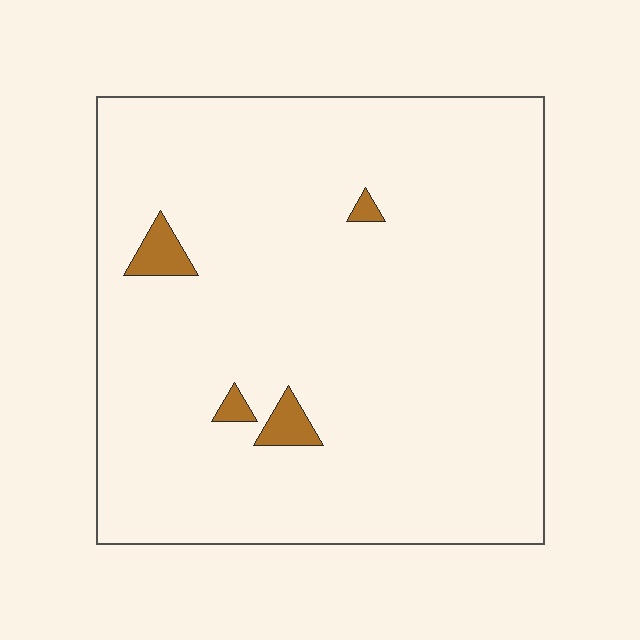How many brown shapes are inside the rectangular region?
4.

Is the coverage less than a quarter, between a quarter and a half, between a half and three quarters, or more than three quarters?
Less than a quarter.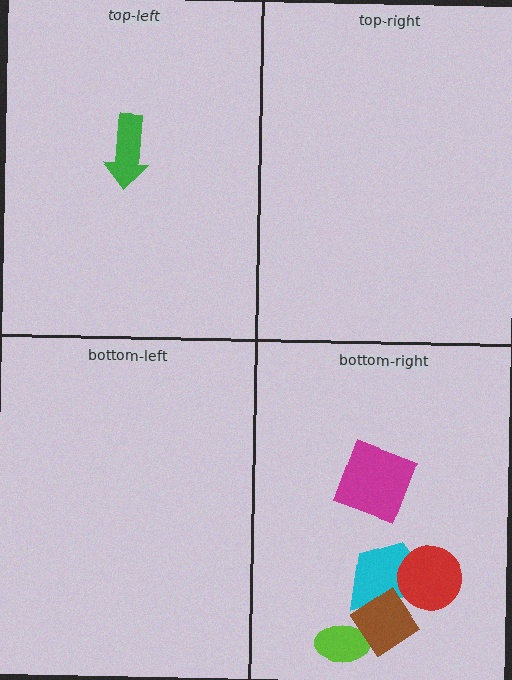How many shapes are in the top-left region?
1.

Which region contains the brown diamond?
The bottom-right region.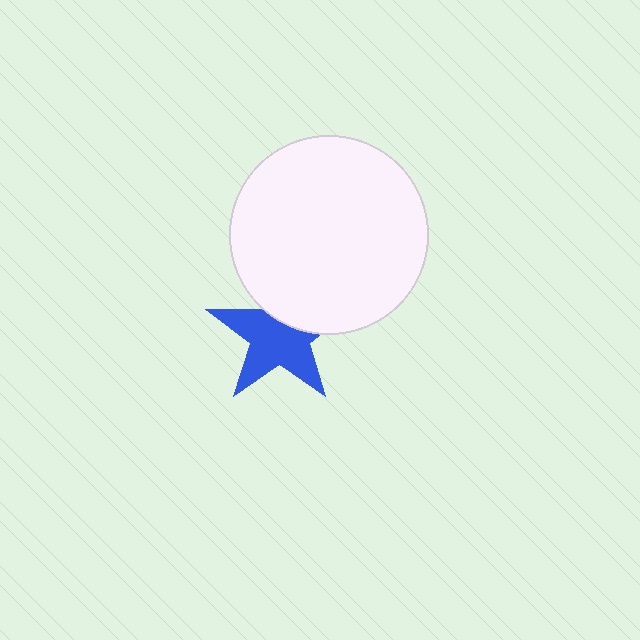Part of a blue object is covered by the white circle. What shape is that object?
It is a star.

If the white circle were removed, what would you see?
You would see the complete blue star.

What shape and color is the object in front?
The object in front is a white circle.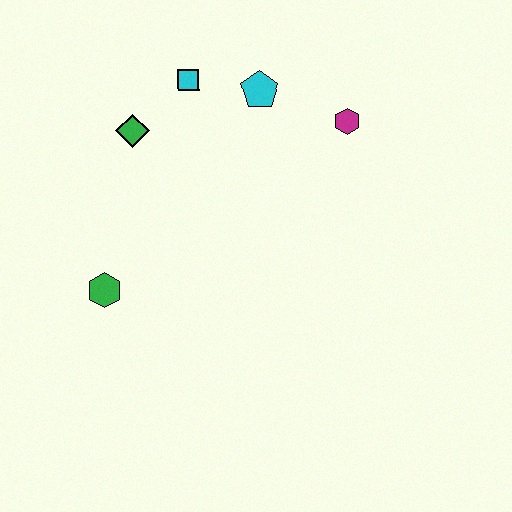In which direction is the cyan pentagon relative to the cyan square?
The cyan pentagon is to the right of the cyan square.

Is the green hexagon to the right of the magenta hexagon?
No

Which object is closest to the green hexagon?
The green diamond is closest to the green hexagon.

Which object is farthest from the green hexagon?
The magenta hexagon is farthest from the green hexagon.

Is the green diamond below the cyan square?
Yes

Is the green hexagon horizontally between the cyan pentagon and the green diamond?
No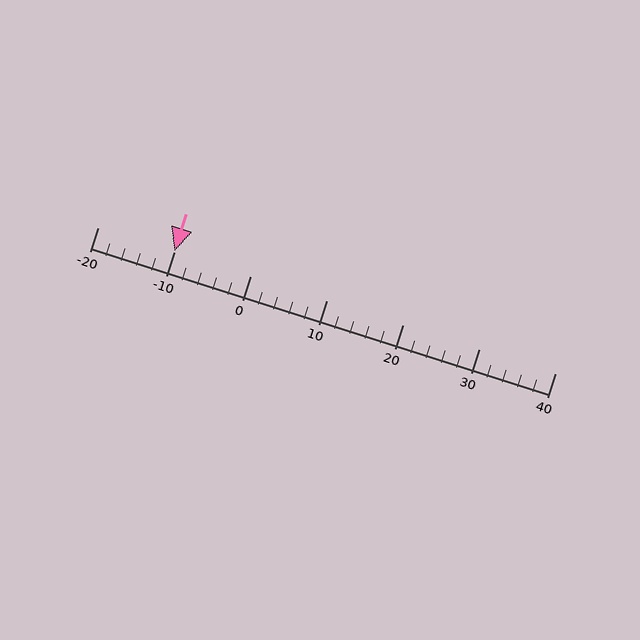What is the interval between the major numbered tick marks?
The major tick marks are spaced 10 units apart.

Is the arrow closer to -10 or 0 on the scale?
The arrow is closer to -10.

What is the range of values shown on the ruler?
The ruler shows values from -20 to 40.